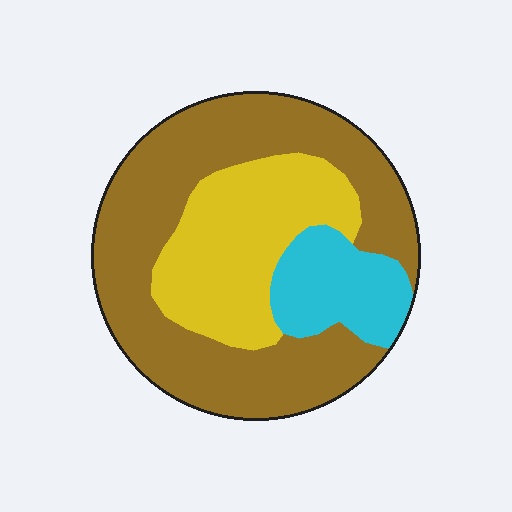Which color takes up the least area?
Cyan, at roughly 15%.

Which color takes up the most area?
Brown, at roughly 55%.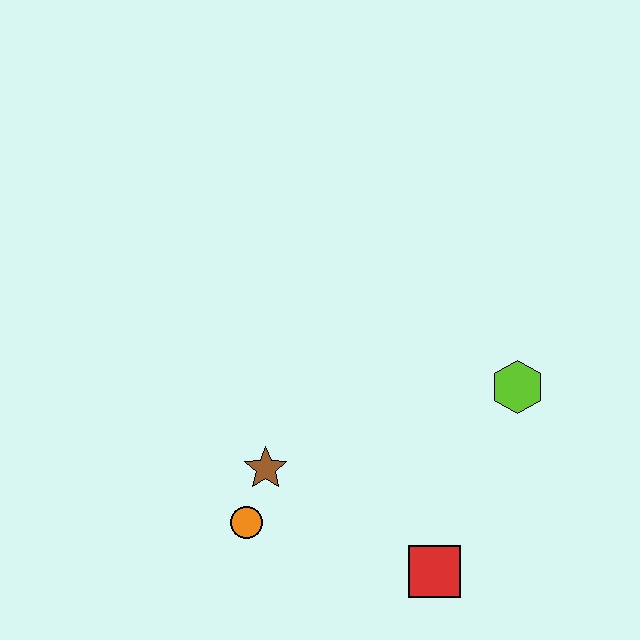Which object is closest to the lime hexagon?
The red square is closest to the lime hexagon.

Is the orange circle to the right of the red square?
No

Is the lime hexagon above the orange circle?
Yes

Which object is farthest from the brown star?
The lime hexagon is farthest from the brown star.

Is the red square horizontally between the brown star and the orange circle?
No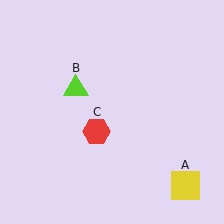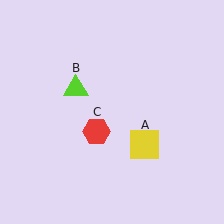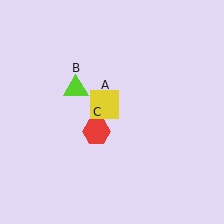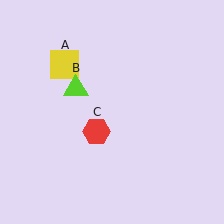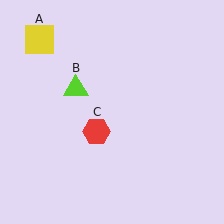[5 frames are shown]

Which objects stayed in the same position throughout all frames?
Lime triangle (object B) and red hexagon (object C) remained stationary.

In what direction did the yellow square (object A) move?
The yellow square (object A) moved up and to the left.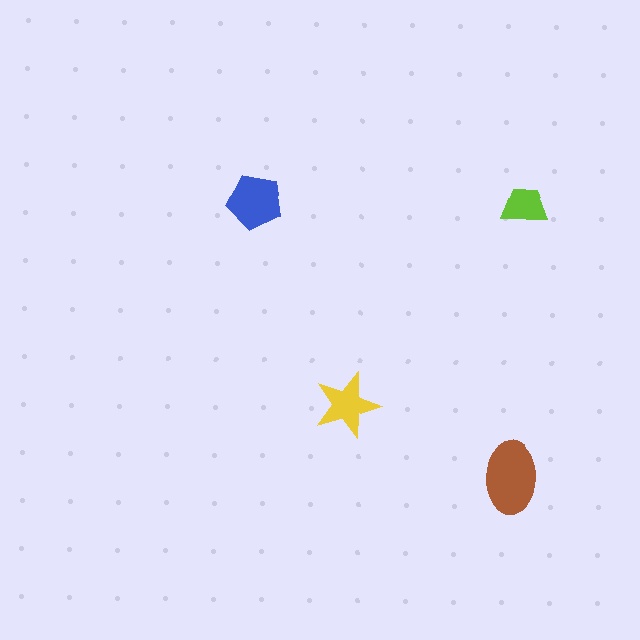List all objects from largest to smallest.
The brown ellipse, the blue pentagon, the yellow star, the lime trapezoid.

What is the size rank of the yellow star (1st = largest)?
3rd.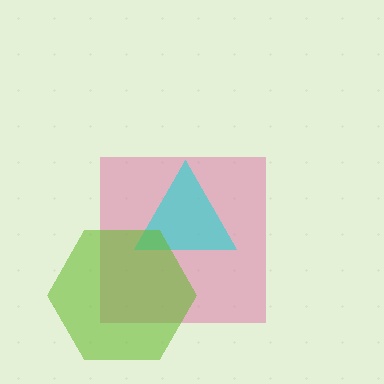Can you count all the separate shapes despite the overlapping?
Yes, there are 3 separate shapes.